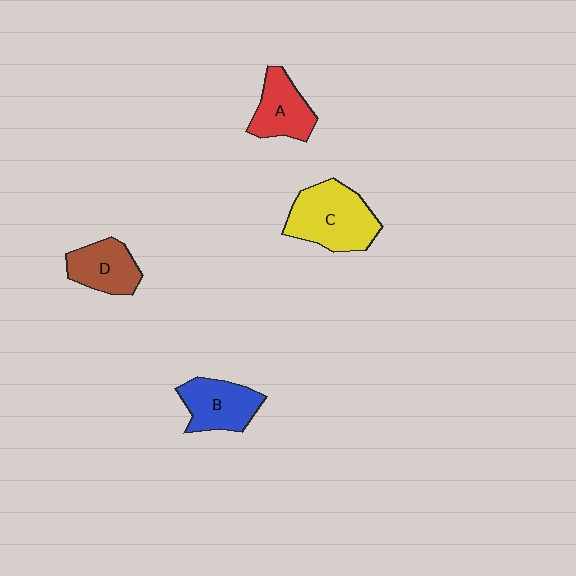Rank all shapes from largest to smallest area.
From largest to smallest: C (yellow), B (blue), A (red), D (brown).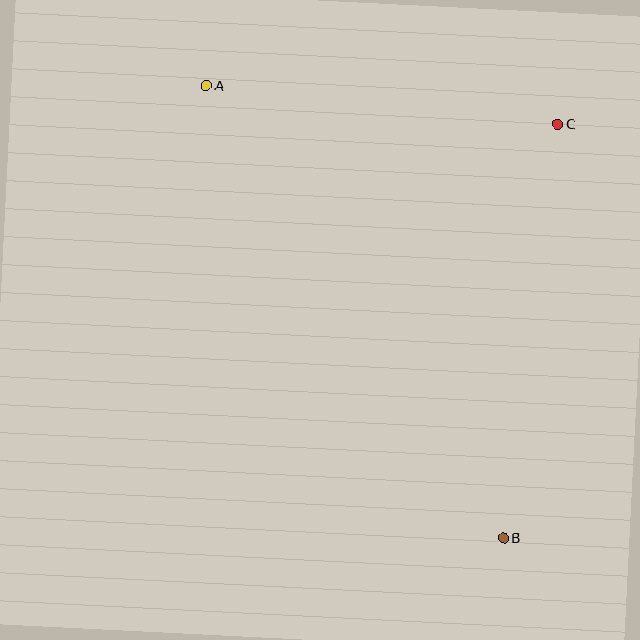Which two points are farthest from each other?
Points A and B are farthest from each other.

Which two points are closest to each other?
Points A and C are closest to each other.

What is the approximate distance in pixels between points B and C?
The distance between B and C is approximately 418 pixels.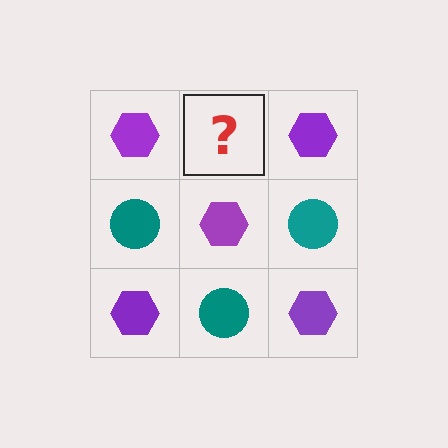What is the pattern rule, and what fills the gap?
The rule is that it alternates purple hexagon and teal circle in a checkerboard pattern. The gap should be filled with a teal circle.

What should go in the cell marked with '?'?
The missing cell should contain a teal circle.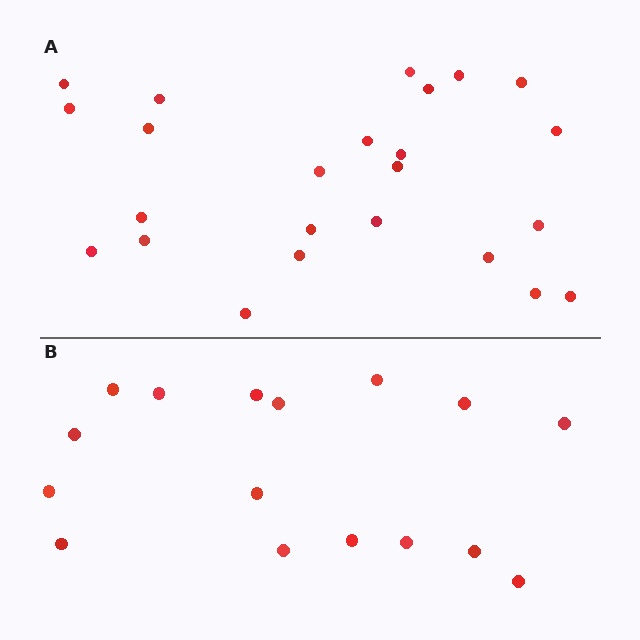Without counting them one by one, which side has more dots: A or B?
Region A (the top region) has more dots.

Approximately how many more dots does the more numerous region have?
Region A has roughly 8 or so more dots than region B.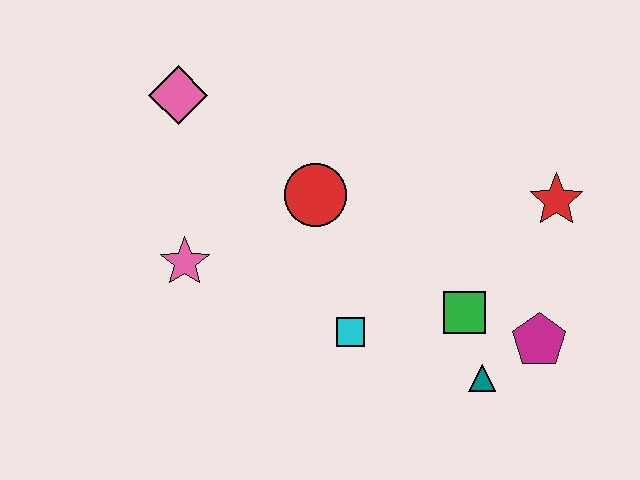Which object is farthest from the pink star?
The red star is farthest from the pink star.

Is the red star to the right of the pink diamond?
Yes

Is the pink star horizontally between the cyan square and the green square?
No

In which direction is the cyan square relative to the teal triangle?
The cyan square is to the left of the teal triangle.